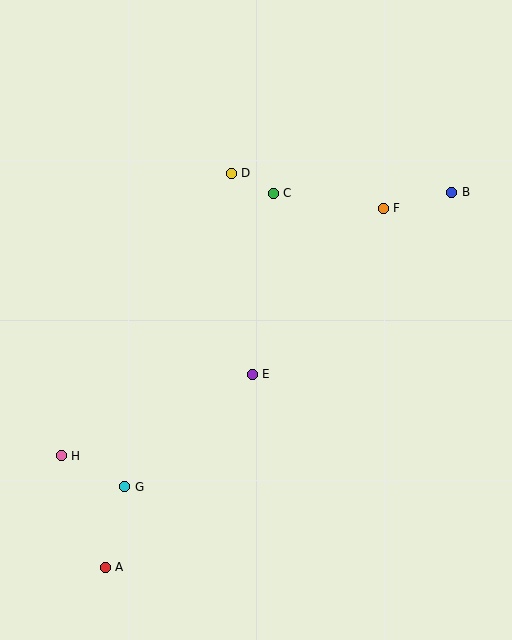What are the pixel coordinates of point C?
Point C is at (273, 193).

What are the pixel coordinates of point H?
Point H is at (61, 456).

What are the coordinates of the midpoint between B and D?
The midpoint between B and D is at (342, 183).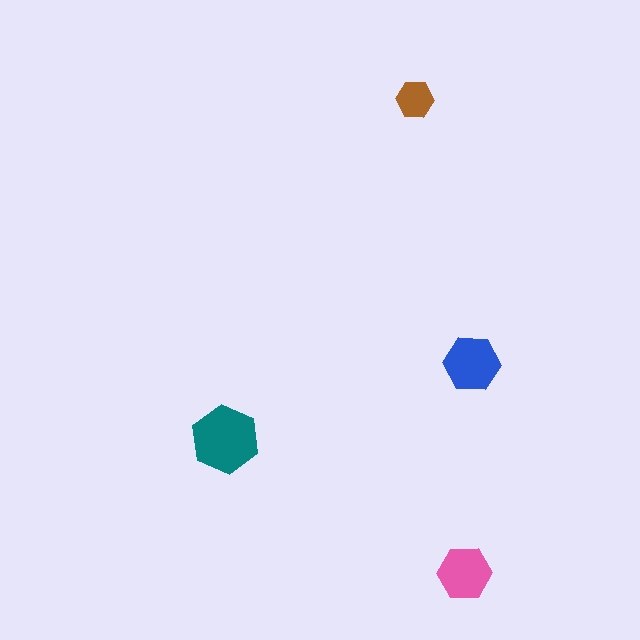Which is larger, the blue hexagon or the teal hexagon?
The teal one.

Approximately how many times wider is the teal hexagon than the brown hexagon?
About 2 times wider.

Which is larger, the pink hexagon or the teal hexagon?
The teal one.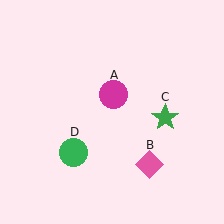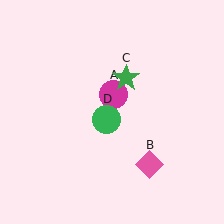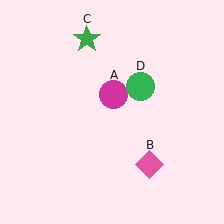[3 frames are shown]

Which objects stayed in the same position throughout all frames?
Magenta circle (object A) and pink diamond (object B) remained stationary.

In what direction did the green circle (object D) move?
The green circle (object D) moved up and to the right.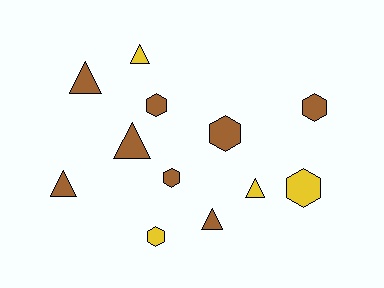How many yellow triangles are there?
There are 2 yellow triangles.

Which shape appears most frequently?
Triangle, with 6 objects.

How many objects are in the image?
There are 12 objects.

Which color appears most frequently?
Brown, with 8 objects.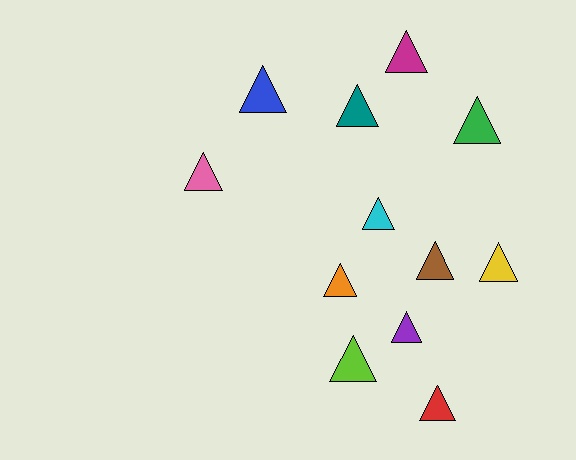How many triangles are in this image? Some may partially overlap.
There are 12 triangles.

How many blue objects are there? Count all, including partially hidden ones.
There is 1 blue object.